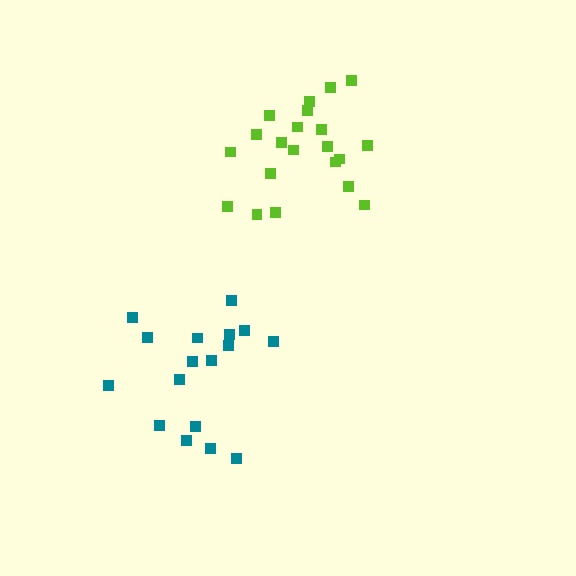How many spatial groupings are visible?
There are 2 spatial groupings.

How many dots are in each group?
Group 1: 21 dots, Group 2: 17 dots (38 total).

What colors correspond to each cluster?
The clusters are colored: lime, teal.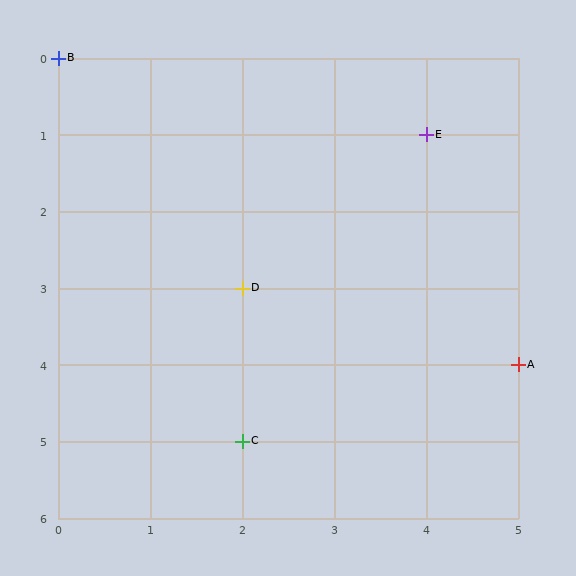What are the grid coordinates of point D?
Point D is at grid coordinates (2, 3).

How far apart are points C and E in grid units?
Points C and E are 2 columns and 4 rows apart (about 4.5 grid units diagonally).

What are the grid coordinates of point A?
Point A is at grid coordinates (5, 4).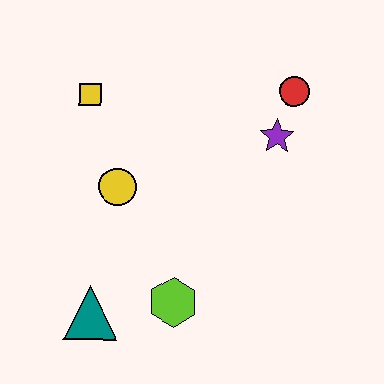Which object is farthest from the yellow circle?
The red circle is farthest from the yellow circle.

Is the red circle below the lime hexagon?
No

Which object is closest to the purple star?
The red circle is closest to the purple star.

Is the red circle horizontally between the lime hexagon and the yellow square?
No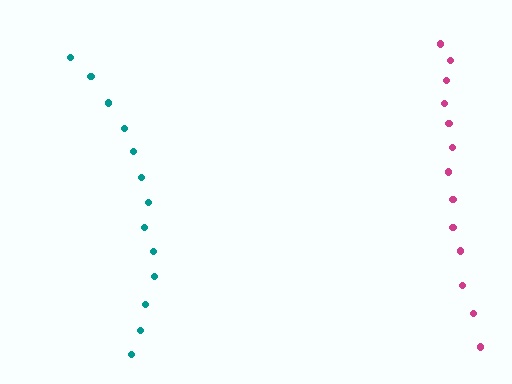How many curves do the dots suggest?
There are 2 distinct paths.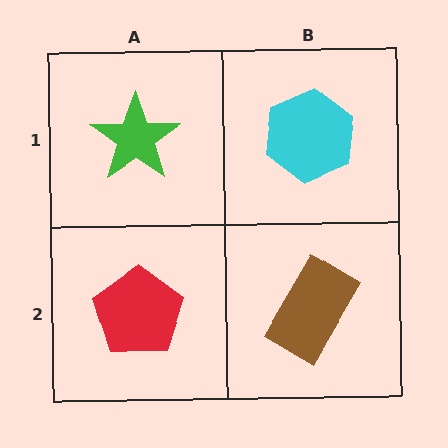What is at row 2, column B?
A brown rectangle.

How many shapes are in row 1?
2 shapes.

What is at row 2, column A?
A red pentagon.